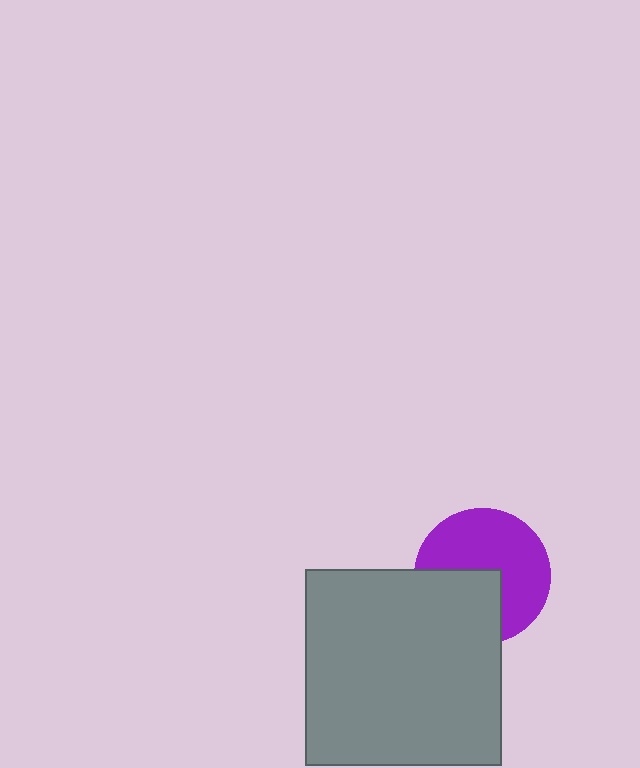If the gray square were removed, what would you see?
You would see the complete purple circle.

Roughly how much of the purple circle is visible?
About half of it is visible (roughly 62%).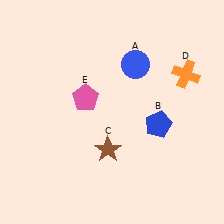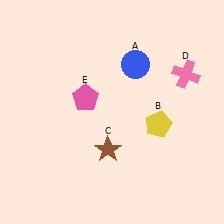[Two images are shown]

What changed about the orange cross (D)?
In Image 1, D is orange. In Image 2, it changed to pink.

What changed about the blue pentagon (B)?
In Image 1, B is blue. In Image 2, it changed to yellow.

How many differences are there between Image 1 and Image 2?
There are 2 differences between the two images.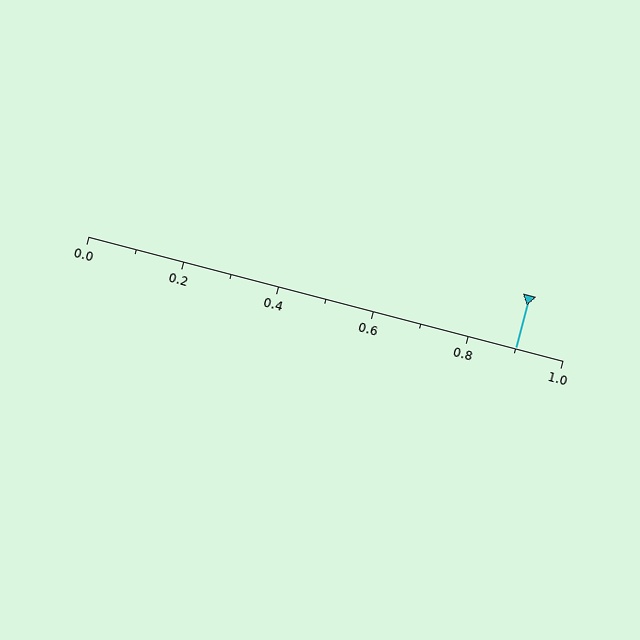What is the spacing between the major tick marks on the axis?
The major ticks are spaced 0.2 apart.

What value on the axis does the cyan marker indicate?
The marker indicates approximately 0.9.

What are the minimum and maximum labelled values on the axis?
The axis runs from 0.0 to 1.0.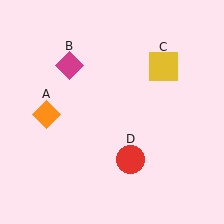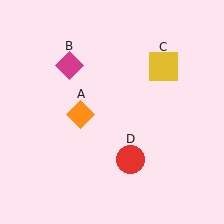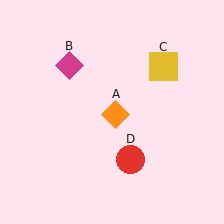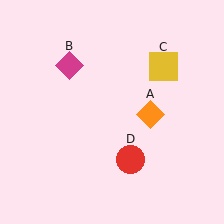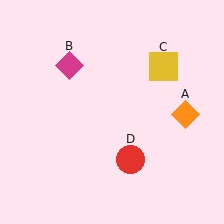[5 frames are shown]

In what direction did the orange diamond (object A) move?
The orange diamond (object A) moved right.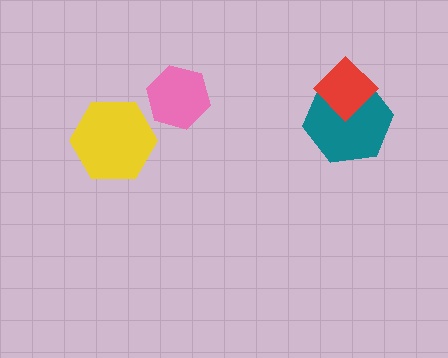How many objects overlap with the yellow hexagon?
0 objects overlap with the yellow hexagon.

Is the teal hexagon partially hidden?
Yes, it is partially covered by another shape.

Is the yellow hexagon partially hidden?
No, no other shape covers it.